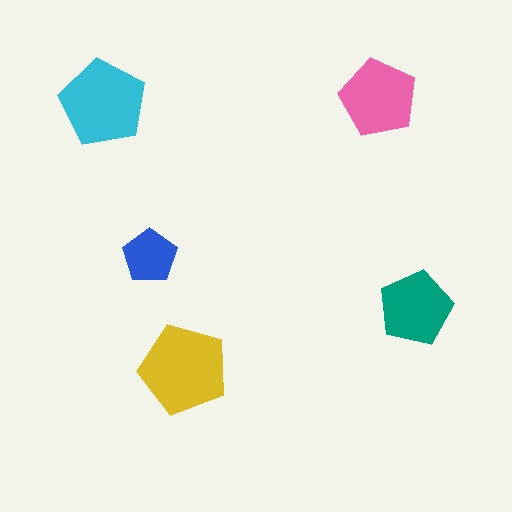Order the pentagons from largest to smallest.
the yellow one, the cyan one, the pink one, the teal one, the blue one.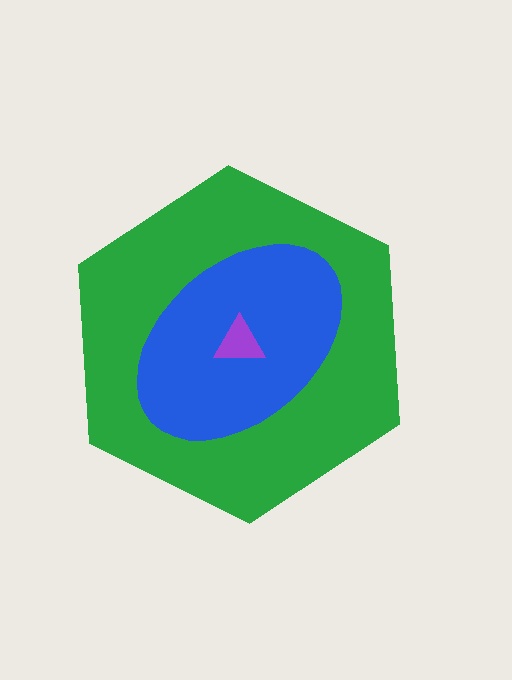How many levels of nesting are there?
3.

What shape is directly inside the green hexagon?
The blue ellipse.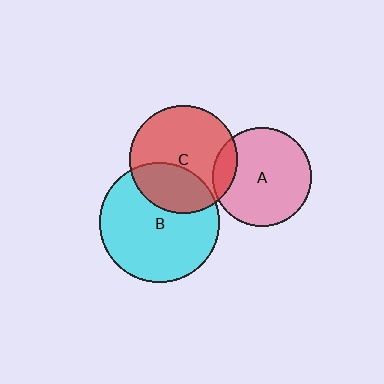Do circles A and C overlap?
Yes.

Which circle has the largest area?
Circle B (cyan).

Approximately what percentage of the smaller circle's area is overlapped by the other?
Approximately 15%.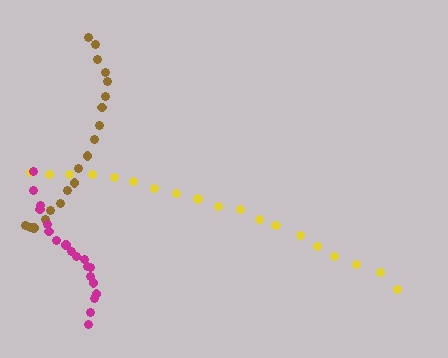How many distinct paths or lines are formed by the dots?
There are 3 distinct paths.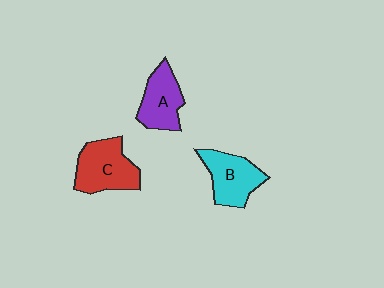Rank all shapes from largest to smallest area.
From largest to smallest: C (red), B (cyan), A (purple).